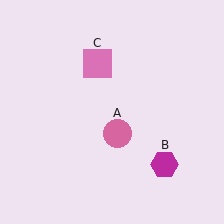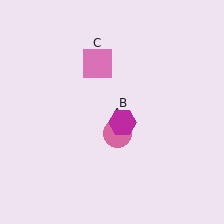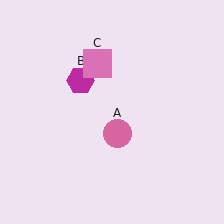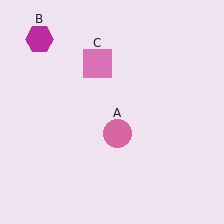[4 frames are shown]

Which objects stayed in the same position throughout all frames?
Pink circle (object A) and pink square (object C) remained stationary.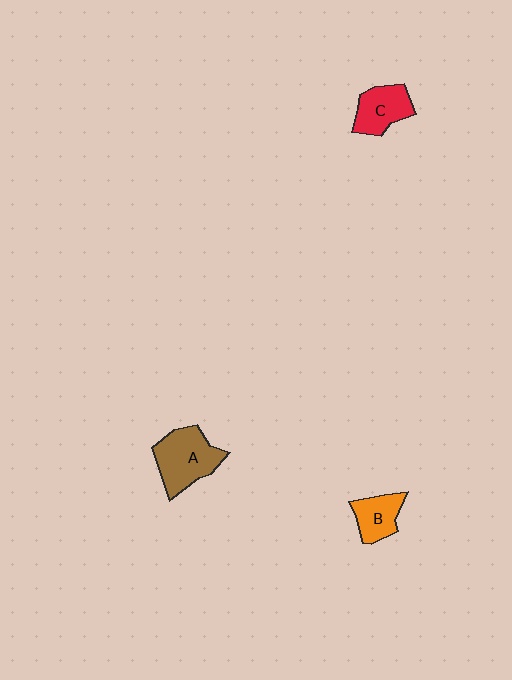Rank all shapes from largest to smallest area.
From largest to smallest: A (brown), C (red), B (orange).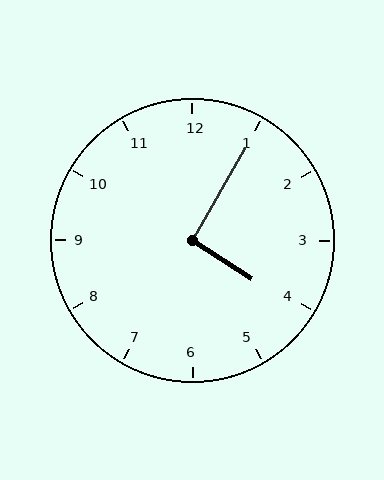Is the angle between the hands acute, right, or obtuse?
It is right.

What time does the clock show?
4:05.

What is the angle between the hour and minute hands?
Approximately 92 degrees.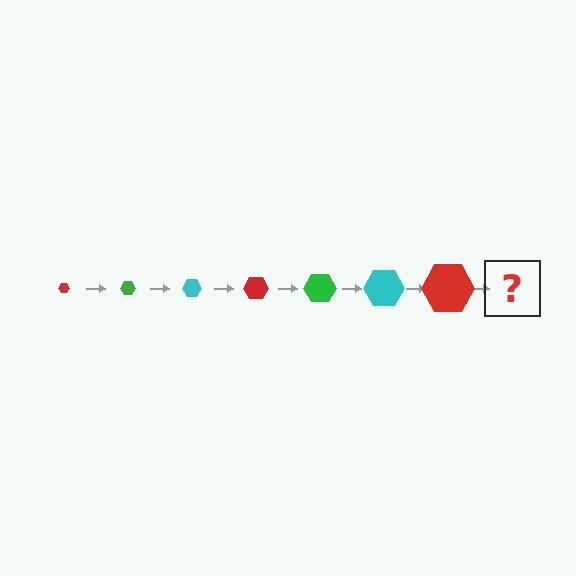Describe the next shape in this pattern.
It should be a green hexagon, larger than the previous one.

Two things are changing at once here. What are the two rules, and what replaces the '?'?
The two rules are that the hexagon grows larger each step and the color cycles through red, green, and cyan. The '?' should be a green hexagon, larger than the previous one.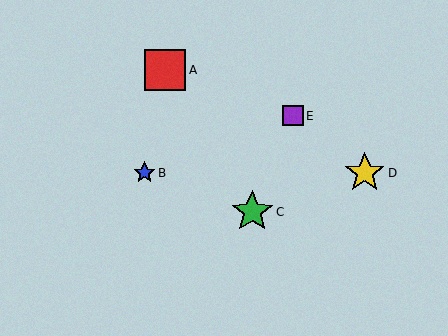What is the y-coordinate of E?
Object E is at y≈116.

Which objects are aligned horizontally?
Objects B, D are aligned horizontally.